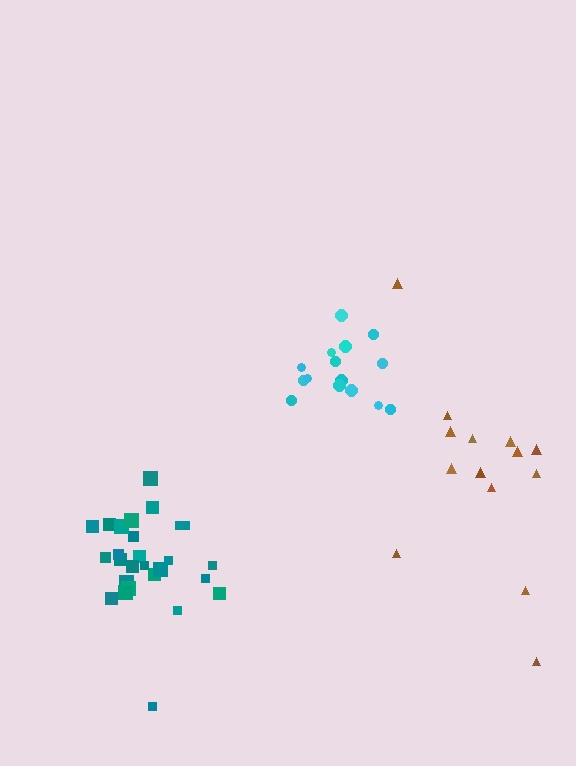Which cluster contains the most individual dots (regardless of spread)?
Teal (27).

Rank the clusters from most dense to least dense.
cyan, teal, brown.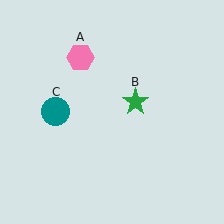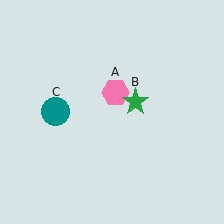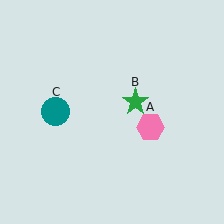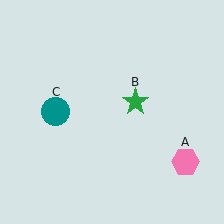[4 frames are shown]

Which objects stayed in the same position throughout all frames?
Green star (object B) and teal circle (object C) remained stationary.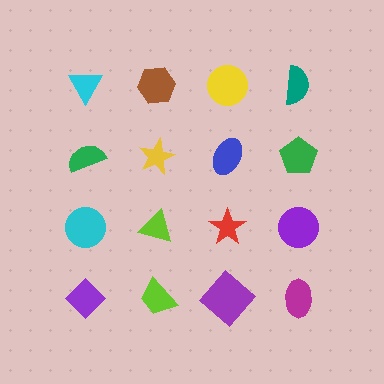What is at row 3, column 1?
A cyan circle.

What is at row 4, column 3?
A purple diamond.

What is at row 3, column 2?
A lime triangle.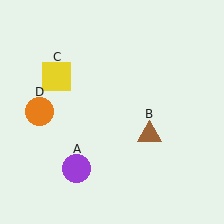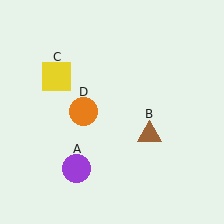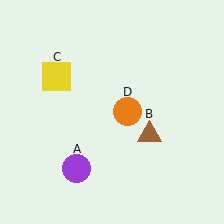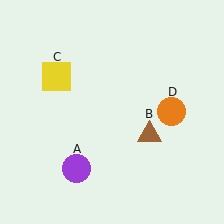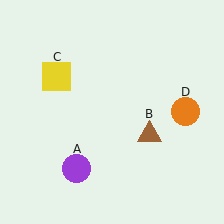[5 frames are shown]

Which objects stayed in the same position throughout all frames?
Purple circle (object A) and brown triangle (object B) and yellow square (object C) remained stationary.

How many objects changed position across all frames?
1 object changed position: orange circle (object D).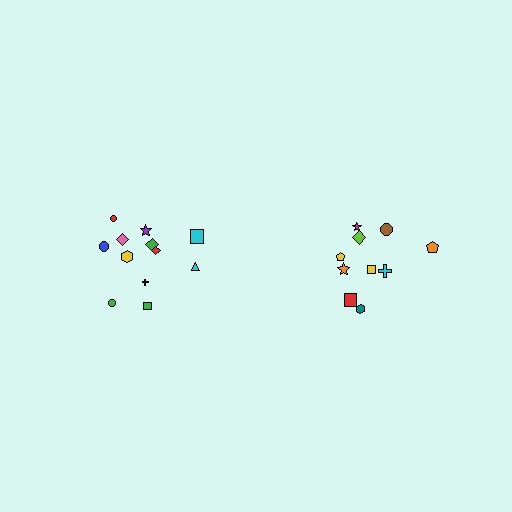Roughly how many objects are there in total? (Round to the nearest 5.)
Roughly 20 objects in total.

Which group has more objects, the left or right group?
The left group.